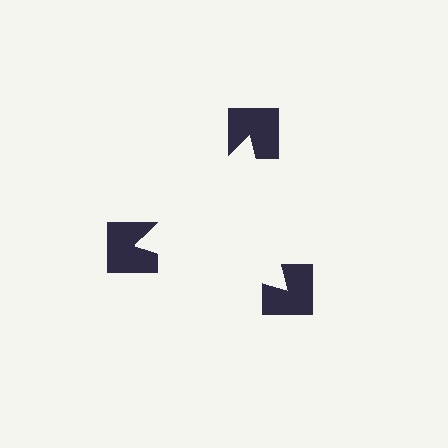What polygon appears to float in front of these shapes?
An illusory triangle — its edges are inferred from the aligned wedge cuts in the notched squares, not physically drawn.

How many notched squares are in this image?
There are 3 — one at each vertex of the illusory triangle.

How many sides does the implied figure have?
3 sides.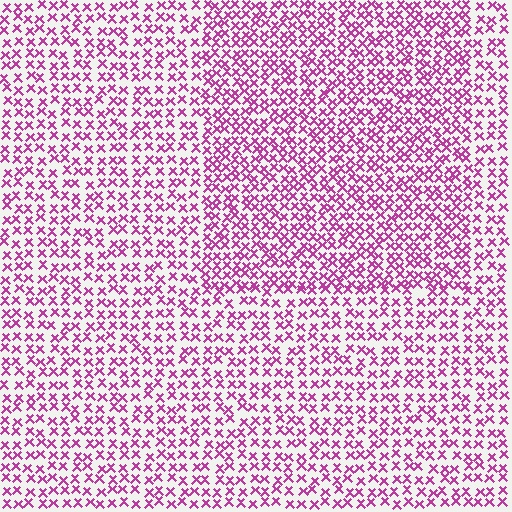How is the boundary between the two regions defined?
The boundary is defined by a change in element density (approximately 1.5x ratio). All elements are the same color, size, and shape.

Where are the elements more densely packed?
The elements are more densely packed inside the rectangle boundary.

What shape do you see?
I see a rectangle.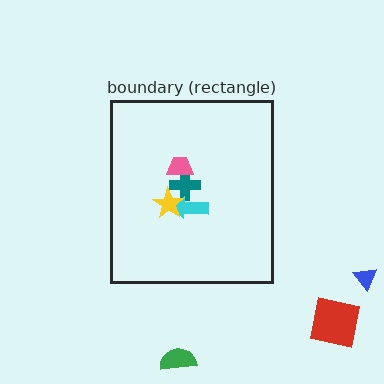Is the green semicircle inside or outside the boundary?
Outside.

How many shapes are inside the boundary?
4 inside, 3 outside.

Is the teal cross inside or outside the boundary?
Inside.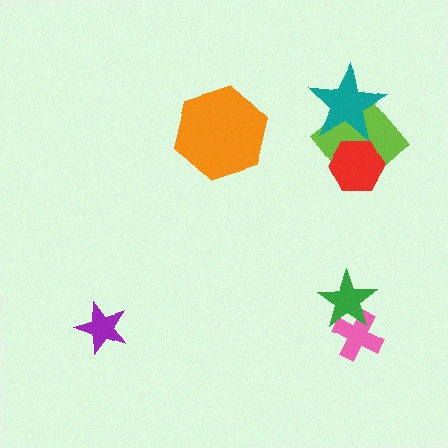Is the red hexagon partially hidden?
No, no other shape covers it.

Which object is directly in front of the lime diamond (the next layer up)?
The teal star is directly in front of the lime diamond.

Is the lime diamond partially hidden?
Yes, it is partially covered by another shape.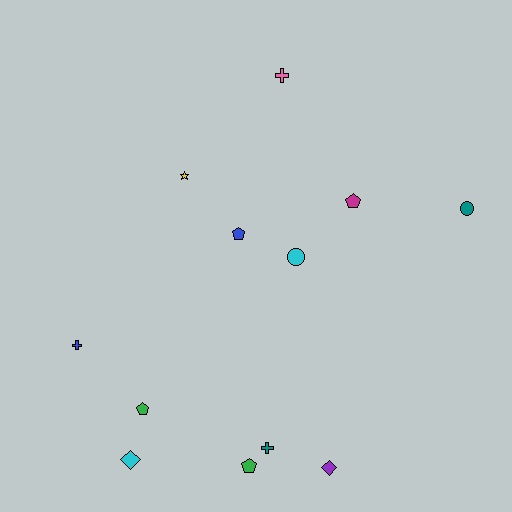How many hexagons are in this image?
There are no hexagons.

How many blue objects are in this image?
There are 2 blue objects.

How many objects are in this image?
There are 12 objects.